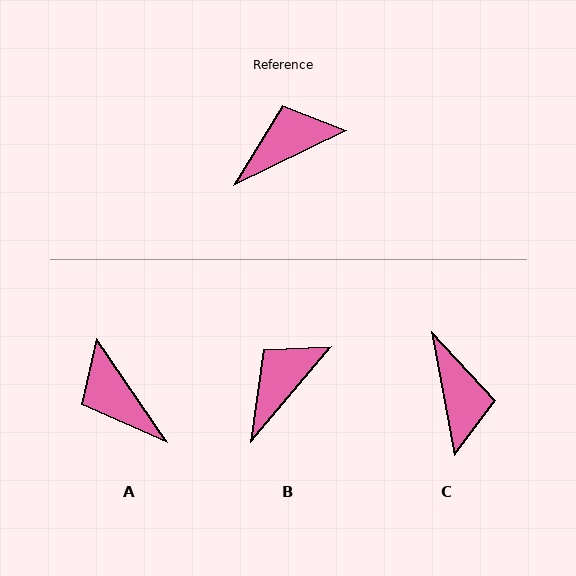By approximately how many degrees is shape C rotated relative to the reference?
Approximately 105 degrees clockwise.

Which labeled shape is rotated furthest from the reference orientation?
C, about 105 degrees away.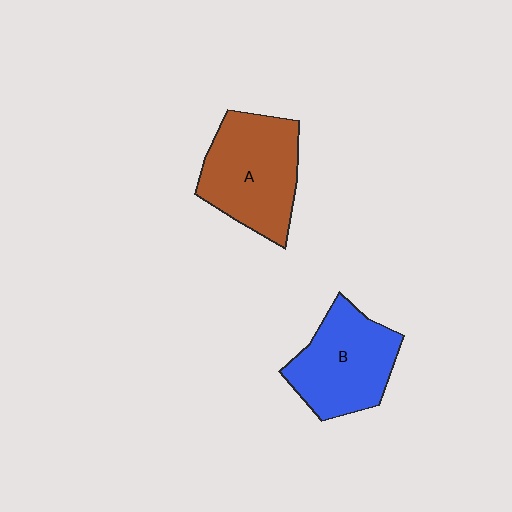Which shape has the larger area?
Shape A (brown).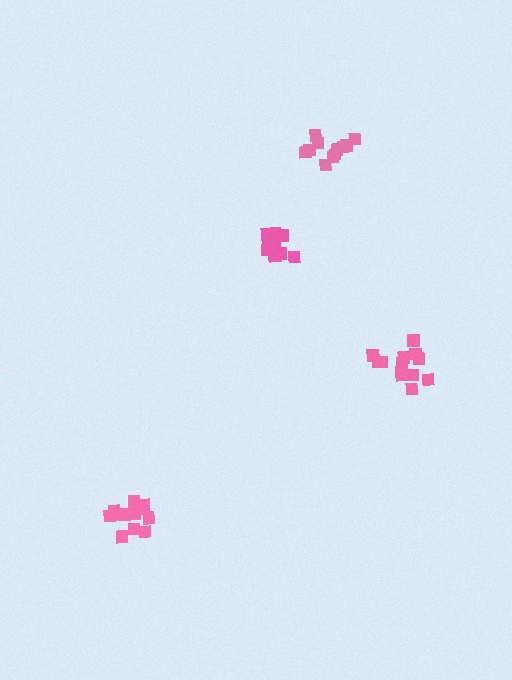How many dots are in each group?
Group 1: 11 dots, Group 2: 12 dots, Group 3: 12 dots, Group 4: 13 dots (48 total).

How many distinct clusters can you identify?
There are 4 distinct clusters.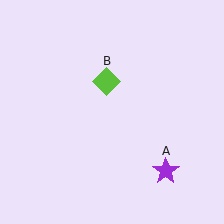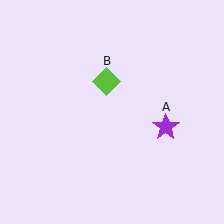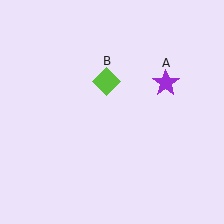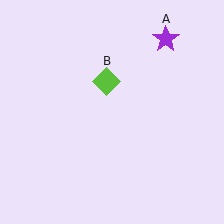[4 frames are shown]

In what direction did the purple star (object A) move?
The purple star (object A) moved up.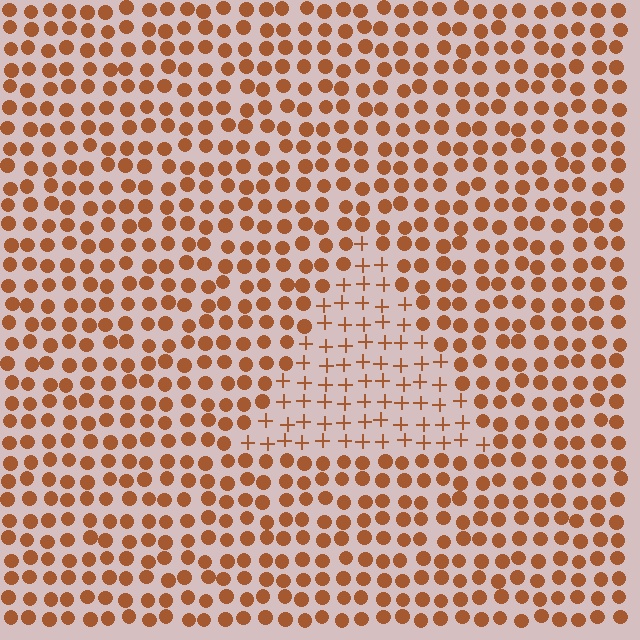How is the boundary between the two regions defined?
The boundary is defined by a change in element shape: plus signs inside vs. circles outside. All elements share the same color and spacing.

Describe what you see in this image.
The image is filled with small brown elements arranged in a uniform grid. A triangle-shaped region contains plus signs, while the surrounding area contains circles. The boundary is defined purely by the change in element shape.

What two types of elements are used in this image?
The image uses plus signs inside the triangle region and circles outside it.